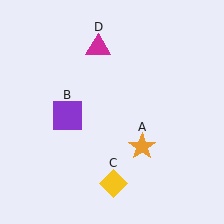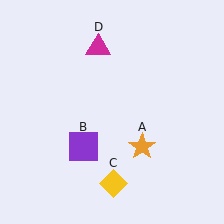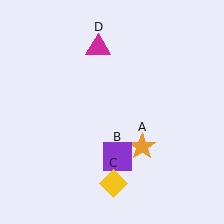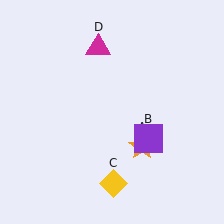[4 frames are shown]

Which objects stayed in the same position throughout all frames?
Orange star (object A) and yellow diamond (object C) and magenta triangle (object D) remained stationary.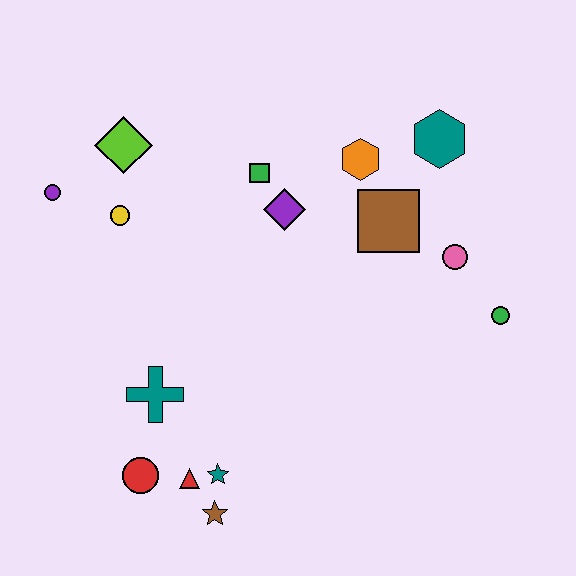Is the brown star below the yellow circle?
Yes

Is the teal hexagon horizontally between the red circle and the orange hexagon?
No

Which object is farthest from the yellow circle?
The green circle is farthest from the yellow circle.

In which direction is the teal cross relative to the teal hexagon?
The teal cross is to the left of the teal hexagon.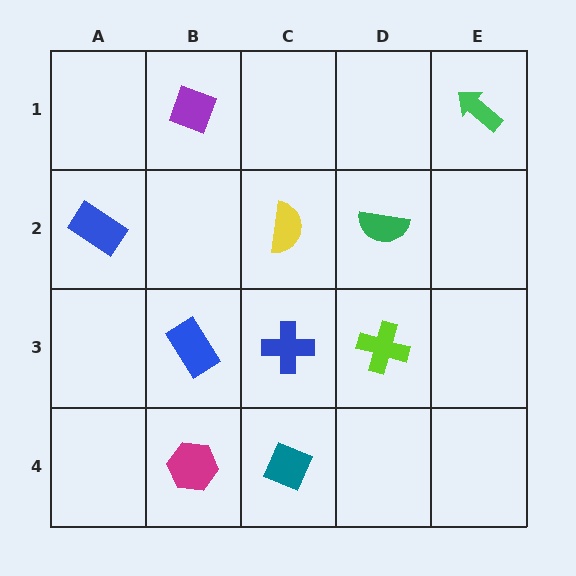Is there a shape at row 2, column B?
No, that cell is empty.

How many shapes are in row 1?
2 shapes.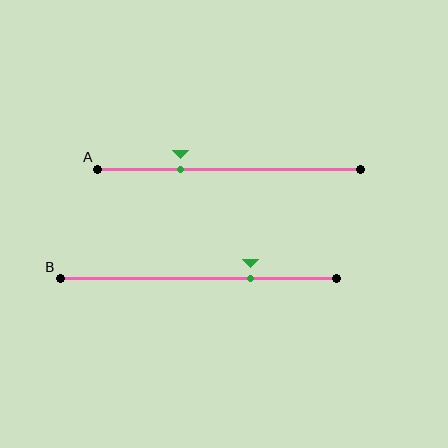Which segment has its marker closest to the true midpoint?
Segment A has its marker closest to the true midpoint.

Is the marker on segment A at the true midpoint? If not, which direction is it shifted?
No, the marker on segment A is shifted to the left by about 19% of the segment length.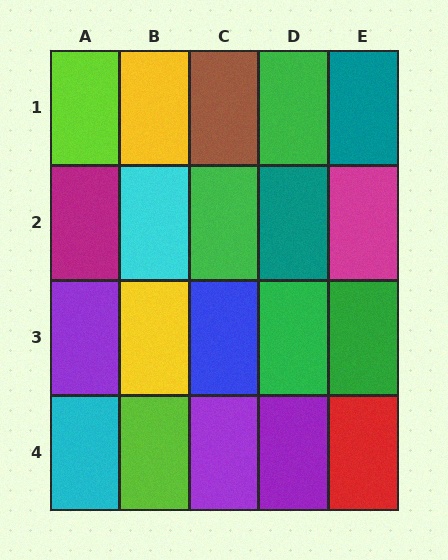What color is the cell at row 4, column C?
Purple.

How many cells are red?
1 cell is red.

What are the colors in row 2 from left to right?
Magenta, cyan, green, teal, magenta.